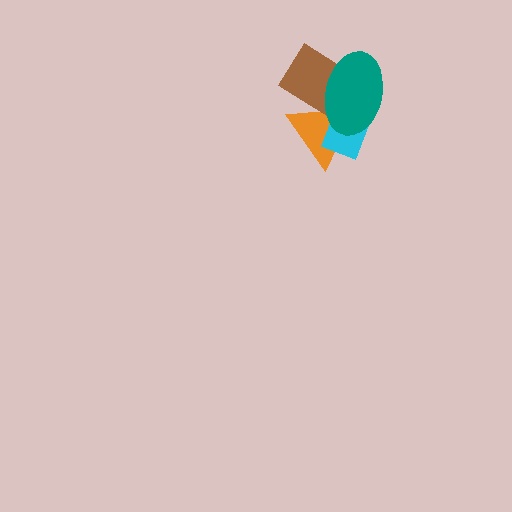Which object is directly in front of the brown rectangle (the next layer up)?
The cyan diamond is directly in front of the brown rectangle.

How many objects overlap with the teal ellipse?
3 objects overlap with the teal ellipse.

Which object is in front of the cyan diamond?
The teal ellipse is in front of the cyan diamond.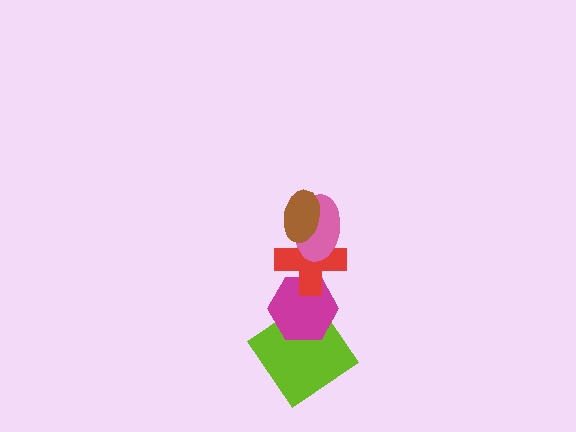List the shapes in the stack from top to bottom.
From top to bottom: the brown ellipse, the pink ellipse, the red cross, the magenta hexagon, the lime diamond.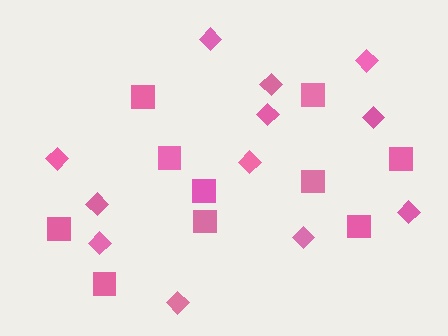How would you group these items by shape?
There are 2 groups: one group of squares (10) and one group of diamonds (12).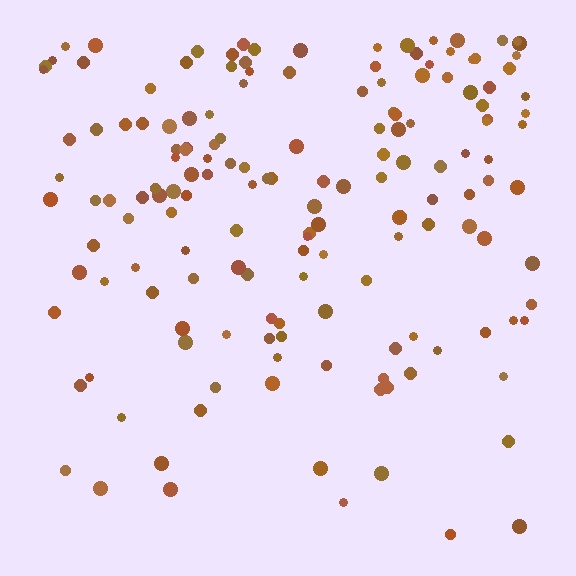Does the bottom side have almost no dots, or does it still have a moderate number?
Still a moderate number, just noticeably fewer than the top.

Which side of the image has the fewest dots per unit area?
The bottom.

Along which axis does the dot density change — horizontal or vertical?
Vertical.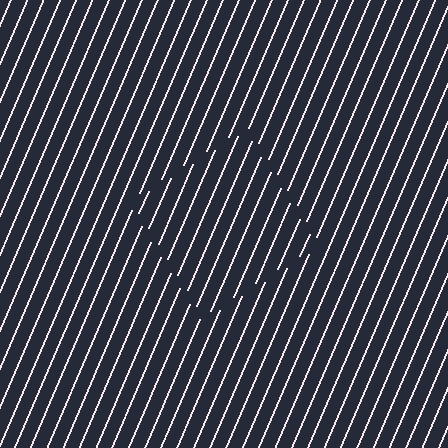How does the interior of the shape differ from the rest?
The interior of the shape contains the same grating, shifted by half a period — the contour is defined by the phase discontinuity where line-ends from the inner and outer gratings abut.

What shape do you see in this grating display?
An illusory square. The interior of the shape contains the same grating, shifted by half a period — the contour is defined by the phase discontinuity where line-ends from the inner and outer gratings abut.